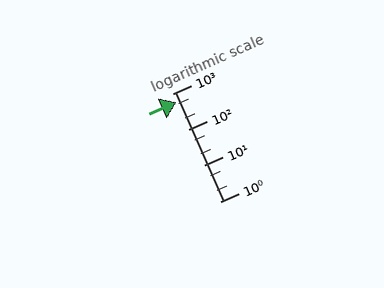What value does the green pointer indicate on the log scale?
The pointer indicates approximately 570.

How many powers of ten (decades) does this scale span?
The scale spans 3 decades, from 1 to 1000.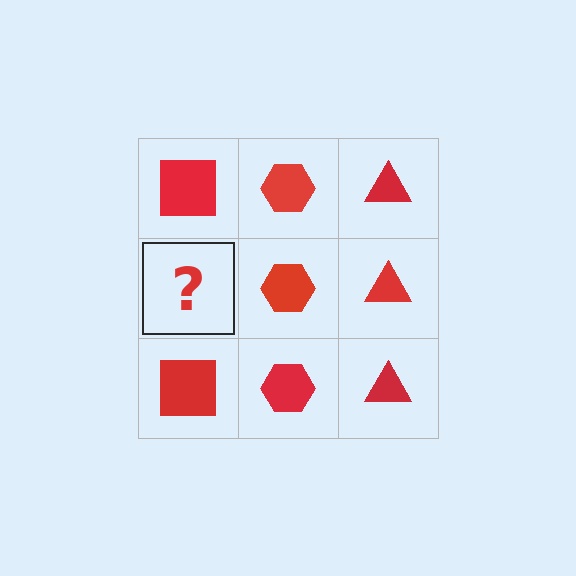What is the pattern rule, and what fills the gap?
The rule is that each column has a consistent shape. The gap should be filled with a red square.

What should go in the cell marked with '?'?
The missing cell should contain a red square.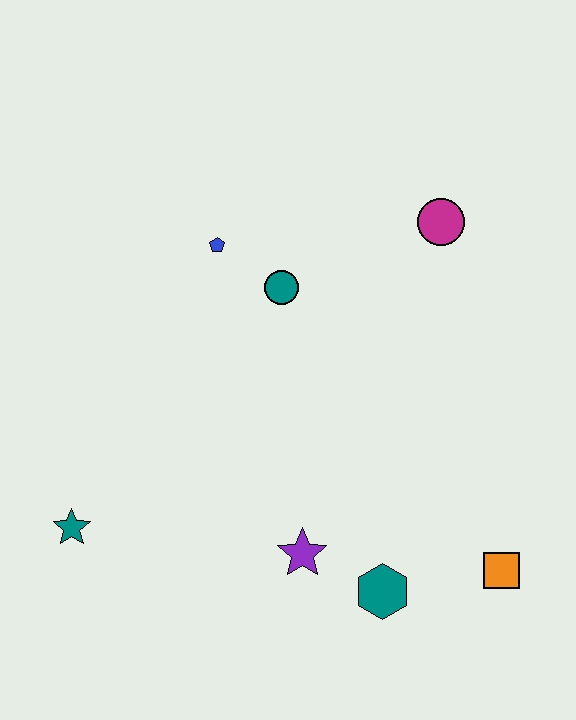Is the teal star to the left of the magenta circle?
Yes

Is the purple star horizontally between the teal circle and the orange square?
Yes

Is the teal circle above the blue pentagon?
No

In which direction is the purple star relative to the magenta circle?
The purple star is below the magenta circle.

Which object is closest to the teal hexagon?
The purple star is closest to the teal hexagon.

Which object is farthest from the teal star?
The magenta circle is farthest from the teal star.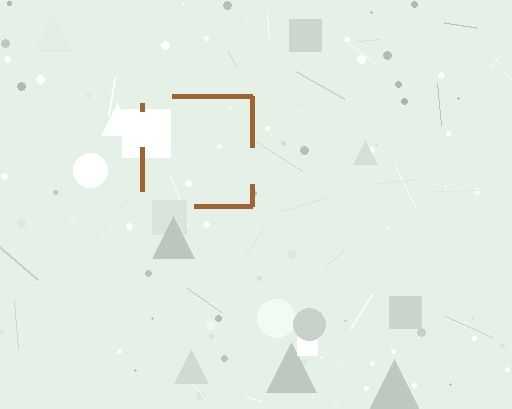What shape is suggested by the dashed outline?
The dashed outline suggests a square.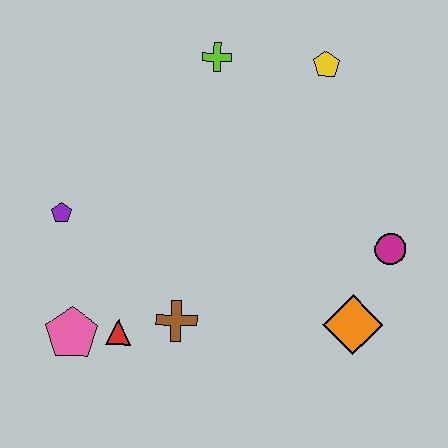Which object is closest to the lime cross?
The yellow pentagon is closest to the lime cross.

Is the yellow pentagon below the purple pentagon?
No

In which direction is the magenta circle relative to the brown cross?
The magenta circle is to the right of the brown cross.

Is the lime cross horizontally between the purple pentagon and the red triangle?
No